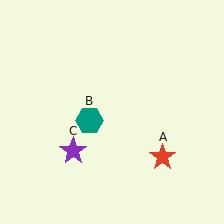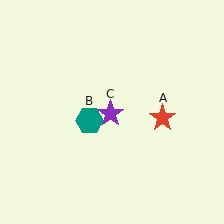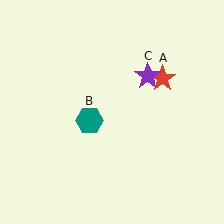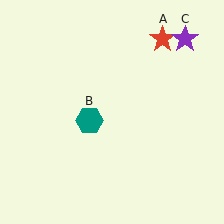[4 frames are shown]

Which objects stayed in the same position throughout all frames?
Teal hexagon (object B) remained stationary.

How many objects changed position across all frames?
2 objects changed position: red star (object A), purple star (object C).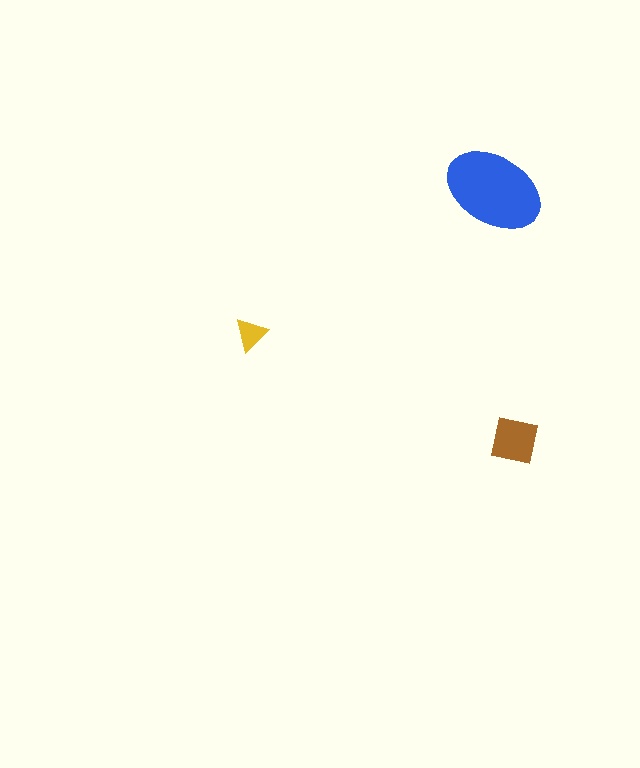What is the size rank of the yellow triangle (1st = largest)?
3rd.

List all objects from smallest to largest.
The yellow triangle, the brown square, the blue ellipse.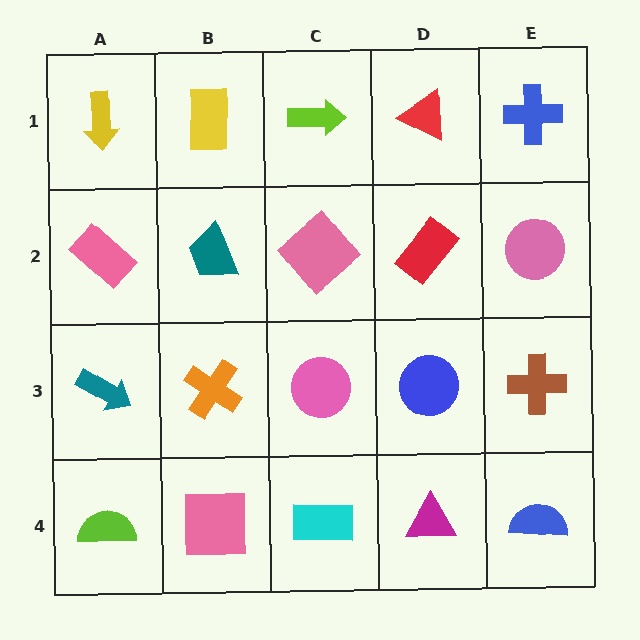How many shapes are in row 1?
5 shapes.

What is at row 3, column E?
A brown cross.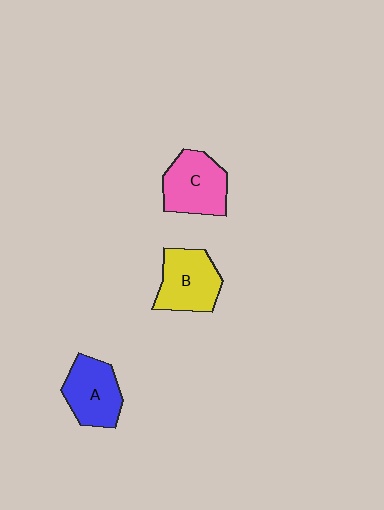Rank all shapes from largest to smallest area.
From largest to smallest: C (pink), B (yellow), A (blue).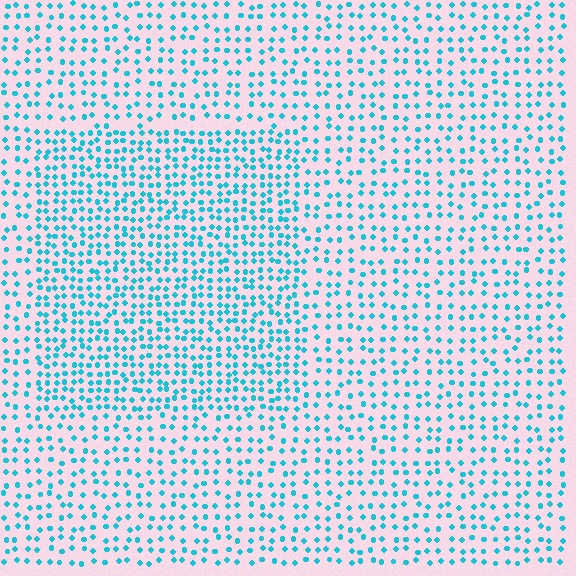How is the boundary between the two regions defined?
The boundary is defined by a change in element density (approximately 1.7x ratio). All elements are the same color, size, and shape.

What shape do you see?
I see a rectangle.